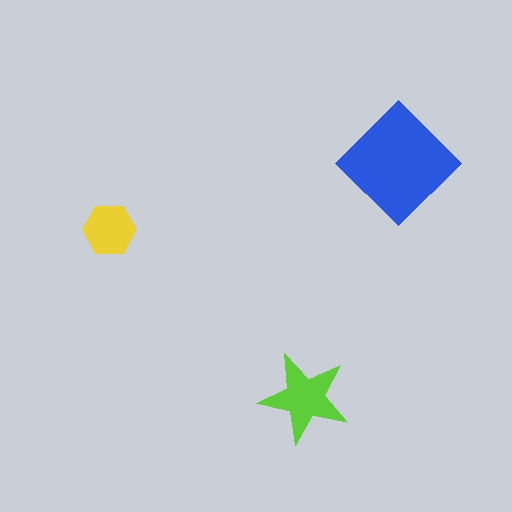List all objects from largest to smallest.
The blue diamond, the lime star, the yellow hexagon.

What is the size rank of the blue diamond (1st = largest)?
1st.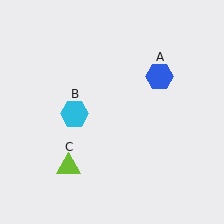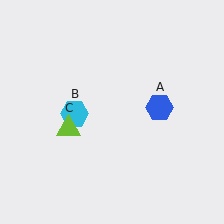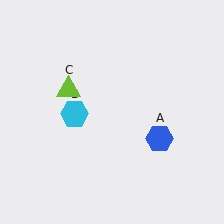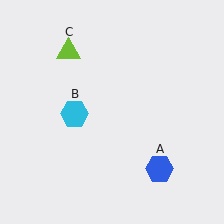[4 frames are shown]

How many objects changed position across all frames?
2 objects changed position: blue hexagon (object A), lime triangle (object C).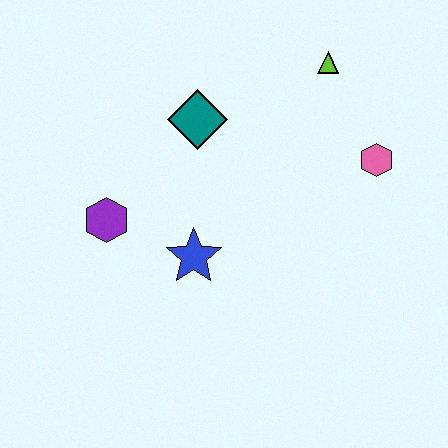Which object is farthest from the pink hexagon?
The purple hexagon is farthest from the pink hexagon.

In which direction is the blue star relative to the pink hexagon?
The blue star is to the left of the pink hexagon.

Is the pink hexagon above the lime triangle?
No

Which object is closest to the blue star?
The purple hexagon is closest to the blue star.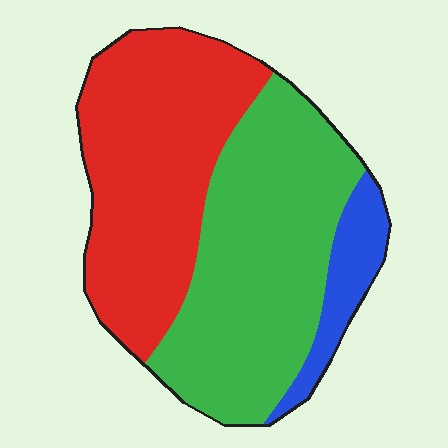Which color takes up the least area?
Blue, at roughly 10%.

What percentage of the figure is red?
Red takes up between a quarter and a half of the figure.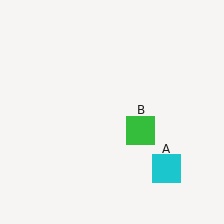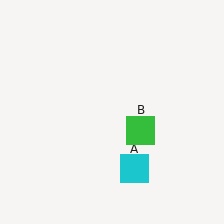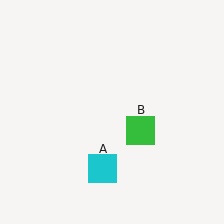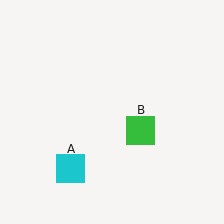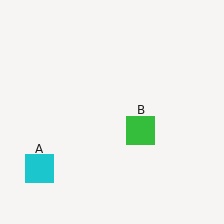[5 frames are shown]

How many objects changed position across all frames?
1 object changed position: cyan square (object A).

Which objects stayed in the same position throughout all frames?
Green square (object B) remained stationary.